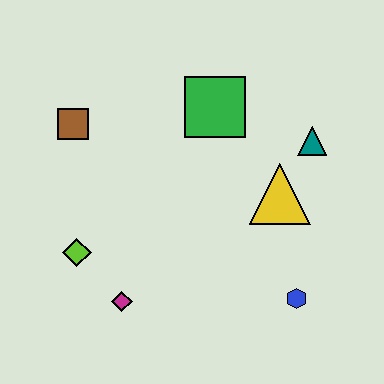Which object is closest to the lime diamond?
The magenta diamond is closest to the lime diamond.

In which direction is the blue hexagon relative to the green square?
The blue hexagon is below the green square.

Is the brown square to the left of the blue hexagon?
Yes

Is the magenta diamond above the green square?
No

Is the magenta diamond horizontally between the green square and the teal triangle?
No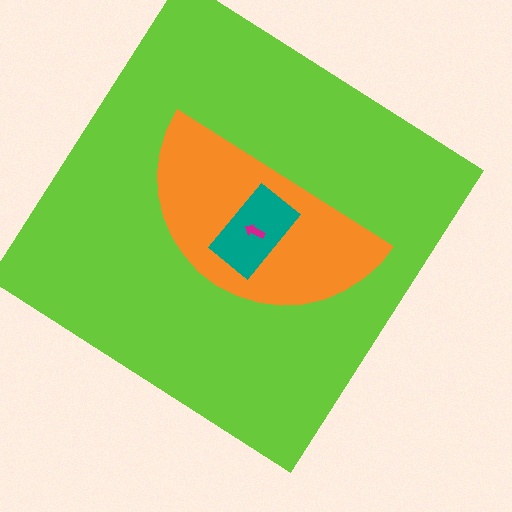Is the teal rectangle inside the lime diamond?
Yes.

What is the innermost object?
The magenta arrow.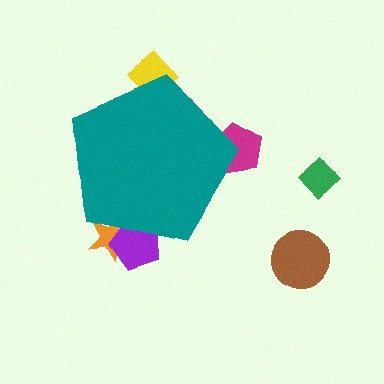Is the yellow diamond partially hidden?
Yes, the yellow diamond is partially hidden behind the teal pentagon.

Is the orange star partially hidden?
Yes, the orange star is partially hidden behind the teal pentagon.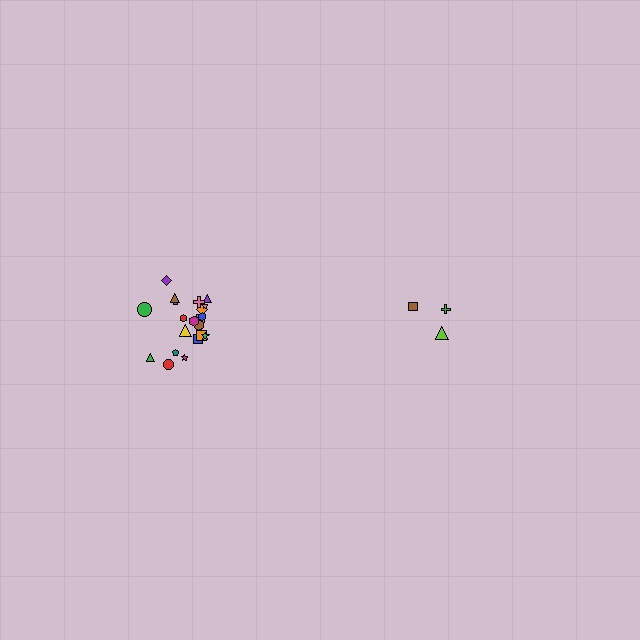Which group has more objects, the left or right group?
The left group.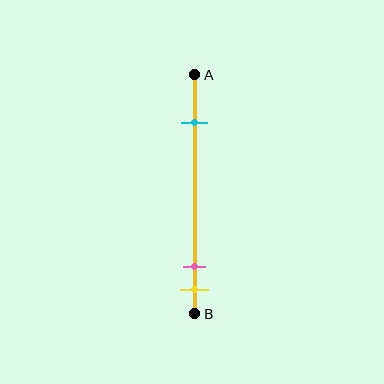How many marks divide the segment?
There are 3 marks dividing the segment.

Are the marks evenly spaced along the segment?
No, the marks are not evenly spaced.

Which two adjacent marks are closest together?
The pink and yellow marks are the closest adjacent pair.